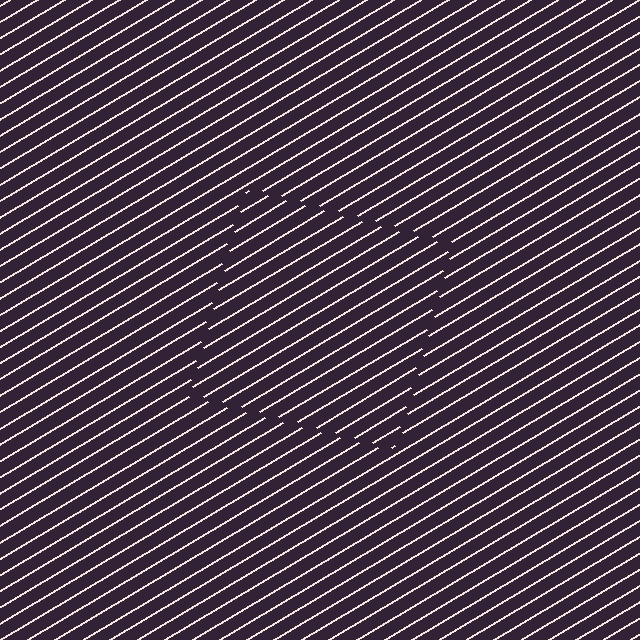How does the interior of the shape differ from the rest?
The interior of the shape contains the same grating, shifted by half a period — the contour is defined by the phase discontinuity where line-ends from the inner and outer gratings abut.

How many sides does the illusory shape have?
4 sides — the line-ends trace a square.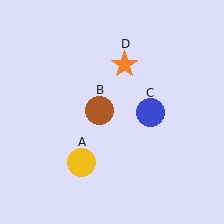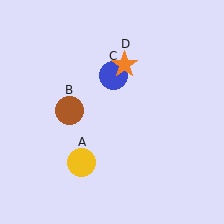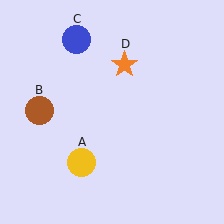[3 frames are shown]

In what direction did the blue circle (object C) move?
The blue circle (object C) moved up and to the left.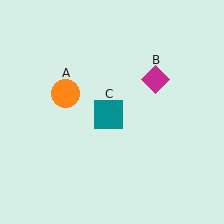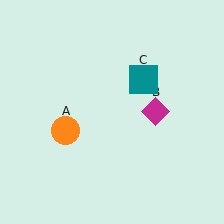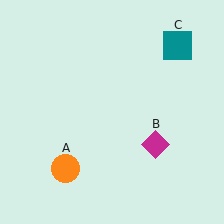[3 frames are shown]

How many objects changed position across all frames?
3 objects changed position: orange circle (object A), magenta diamond (object B), teal square (object C).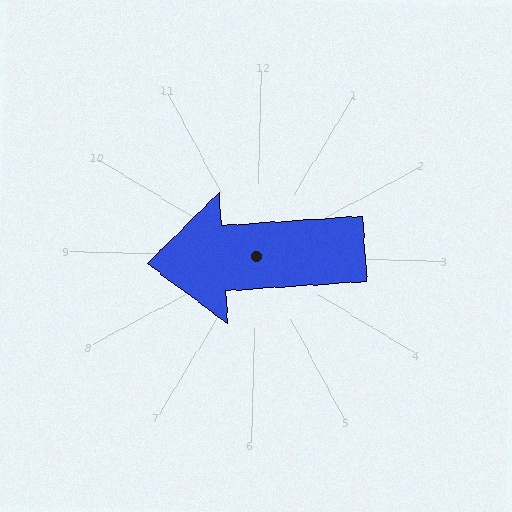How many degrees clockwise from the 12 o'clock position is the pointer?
Approximately 265 degrees.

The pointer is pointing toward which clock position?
Roughly 9 o'clock.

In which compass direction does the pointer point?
West.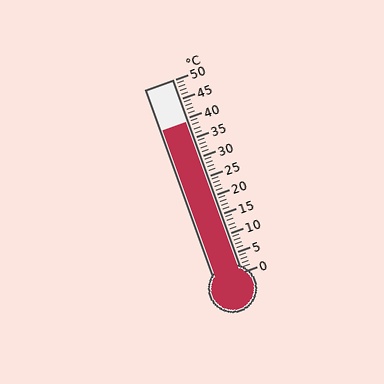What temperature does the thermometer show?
The thermometer shows approximately 39°C.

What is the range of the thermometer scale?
The thermometer scale ranges from 0°C to 50°C.